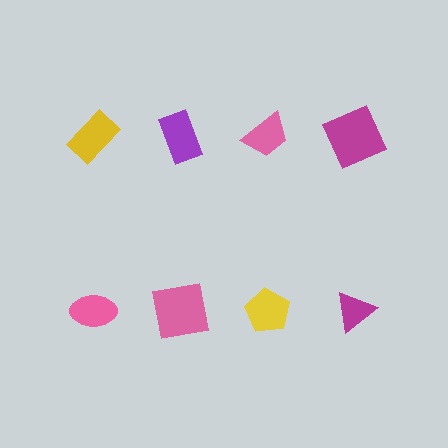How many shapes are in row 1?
4 shapes.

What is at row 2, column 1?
A pink ellipse.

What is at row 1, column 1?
A yellow rectangle.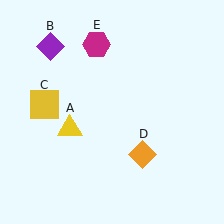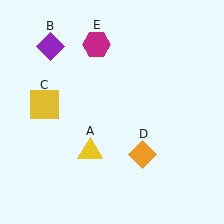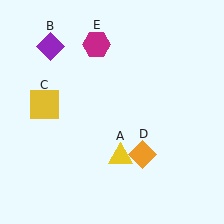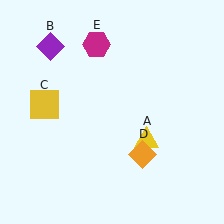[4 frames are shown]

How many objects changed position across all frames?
1 object changed position: yellow triangle (object A).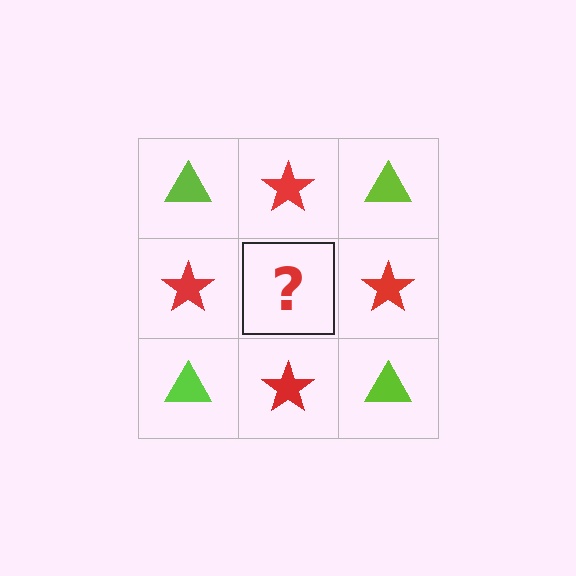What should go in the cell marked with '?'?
The missing cell should contain a lime triangle.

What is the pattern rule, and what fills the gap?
The rule is that it alternates lime triangle and red star in a checkerboard pattern. The gap should be filled with a lime triangle.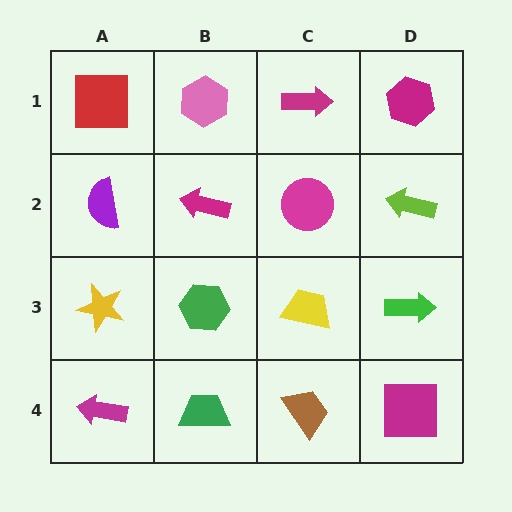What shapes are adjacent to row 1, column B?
A magenta arrow (row 2, column B), a red square (row 1, column A), a magenta arrow (row 1, column C).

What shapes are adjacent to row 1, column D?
A lime arrow (row 2, column D), a magenta arrow (row 1, column C).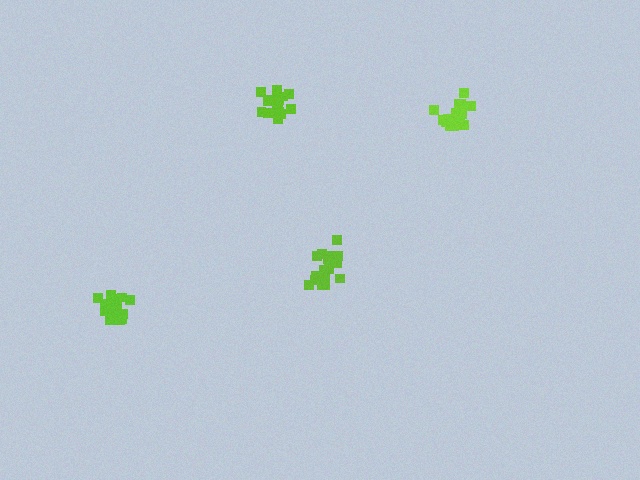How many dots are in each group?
Group 1: 17 dots, Group 2: 17 dots, Group 3: 20 dots, Group 4: 19 dots (73 total).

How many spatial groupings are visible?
There are 4 spatial groupings.